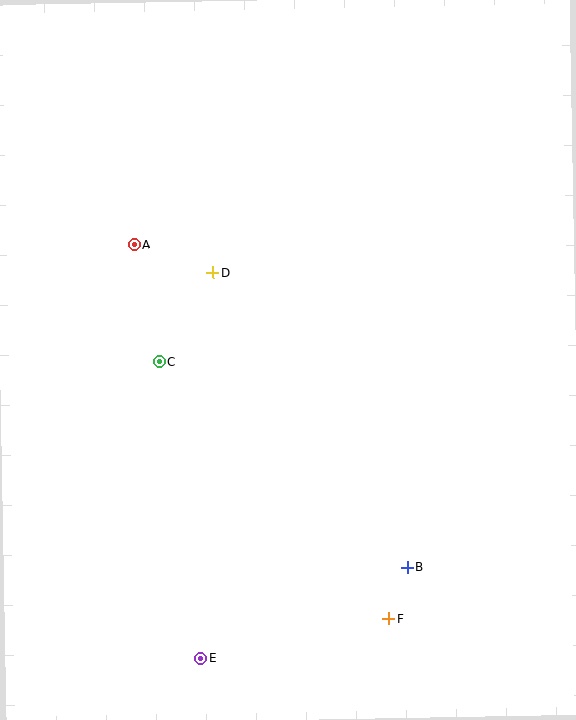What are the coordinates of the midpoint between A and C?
The midpoint between A and C is at (147, 303).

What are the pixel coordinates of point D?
Point D is at (213, 273).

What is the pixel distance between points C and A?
The distance between C and A is 120 pixels.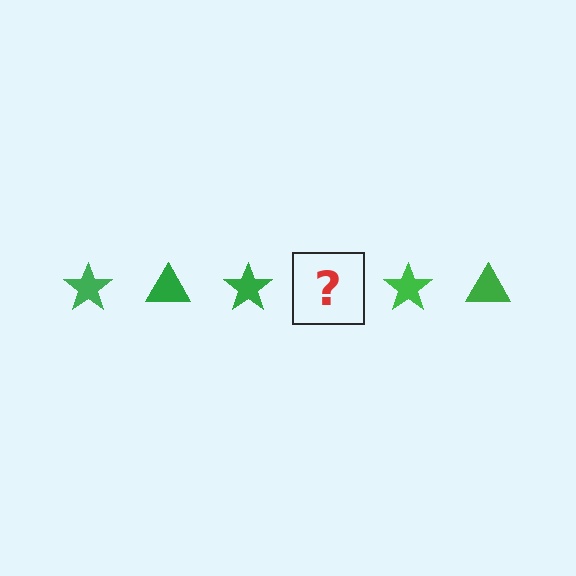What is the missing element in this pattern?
The missing element is a green triangle.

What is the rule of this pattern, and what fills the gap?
The rule is that the pattern cycles through star, triangle shapes in green. The gap should be filled with a green triangle.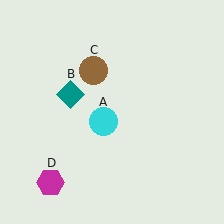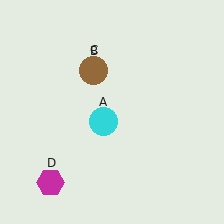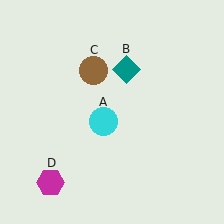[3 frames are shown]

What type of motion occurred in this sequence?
The teal diamond (object B) rotated clockwise around the center of the scene.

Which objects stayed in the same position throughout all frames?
Cyan circle (object A) and brown circle (object C) and magenta hexagon (object D) remained stationary.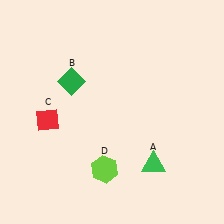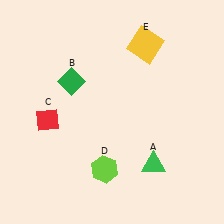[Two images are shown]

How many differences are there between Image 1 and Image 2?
There is 1 difference between the two images.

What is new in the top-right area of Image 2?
A yellow square (E) was added in the top-right area of Image 2.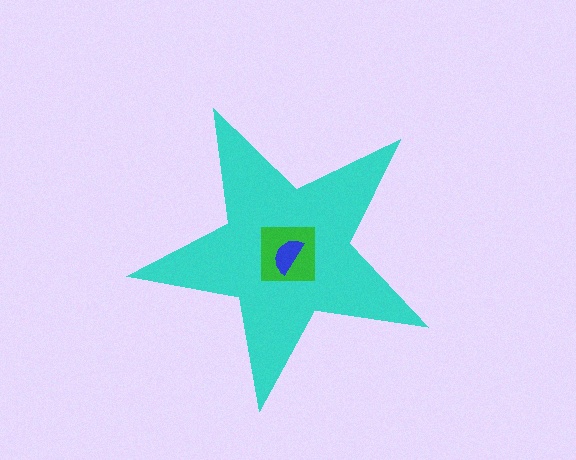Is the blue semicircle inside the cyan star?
Yes.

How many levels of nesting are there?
3.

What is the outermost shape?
The cyan star.